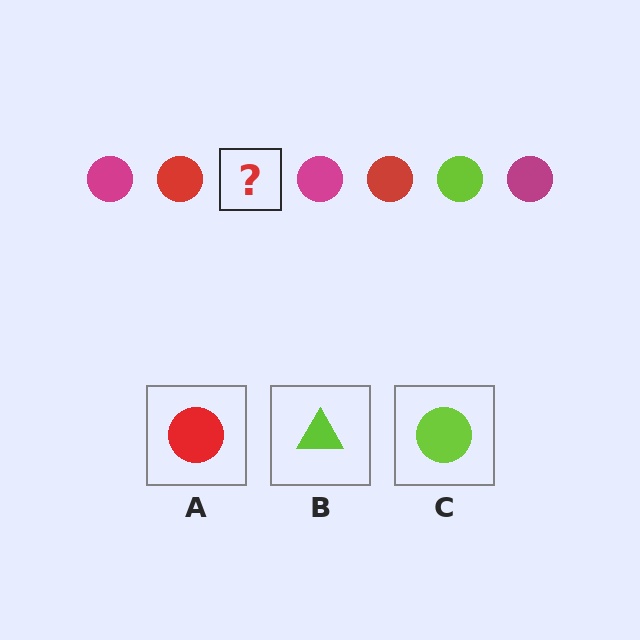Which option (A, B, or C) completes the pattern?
C.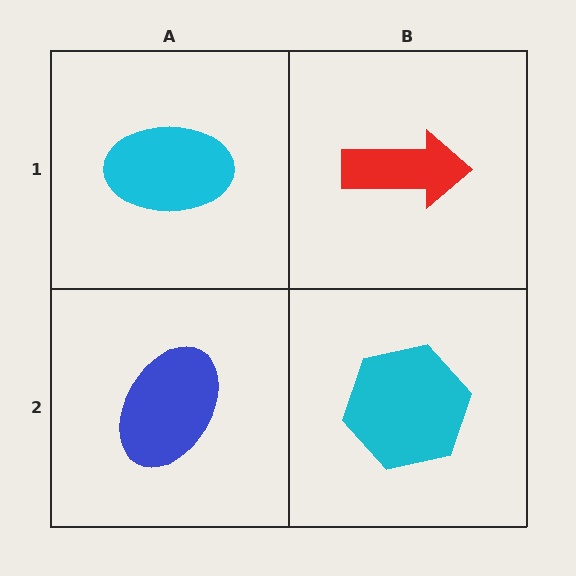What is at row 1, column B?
A red arrow.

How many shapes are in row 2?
2 shapes.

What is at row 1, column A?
A cyan ellipse.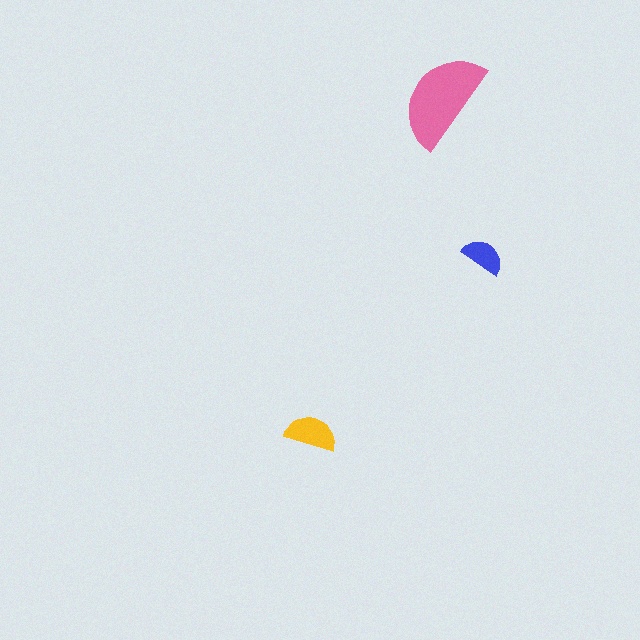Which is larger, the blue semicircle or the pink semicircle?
The pink one.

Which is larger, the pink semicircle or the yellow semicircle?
The pink one.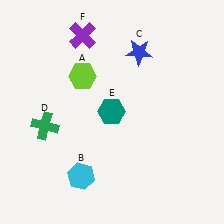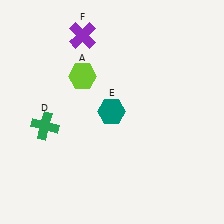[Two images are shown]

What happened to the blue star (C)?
The blue star (C) was removed in Image 2. It was in the top-right area of Image 1.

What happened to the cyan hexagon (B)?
The cyan hexagon (B) was removed in Image 2. It was in the bottom-left area of Image 1.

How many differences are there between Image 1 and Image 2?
There are 2 differences between the two images.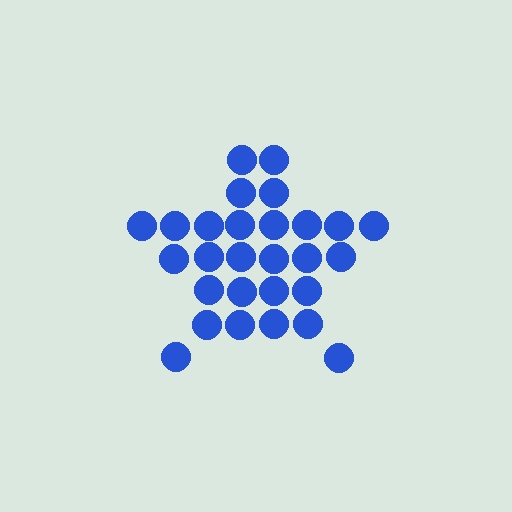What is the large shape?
The large shape is a star.